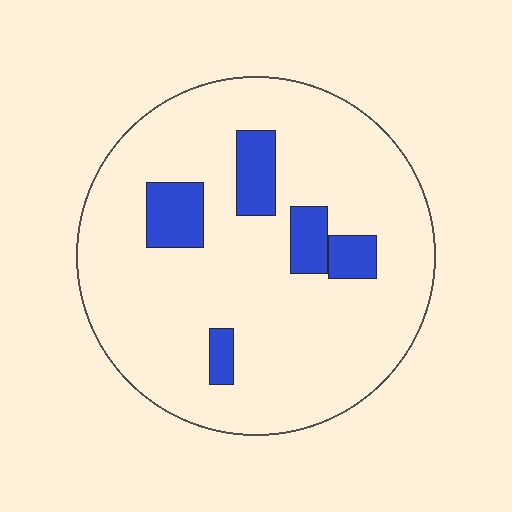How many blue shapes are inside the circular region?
5.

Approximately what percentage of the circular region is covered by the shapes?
Approximately 15%.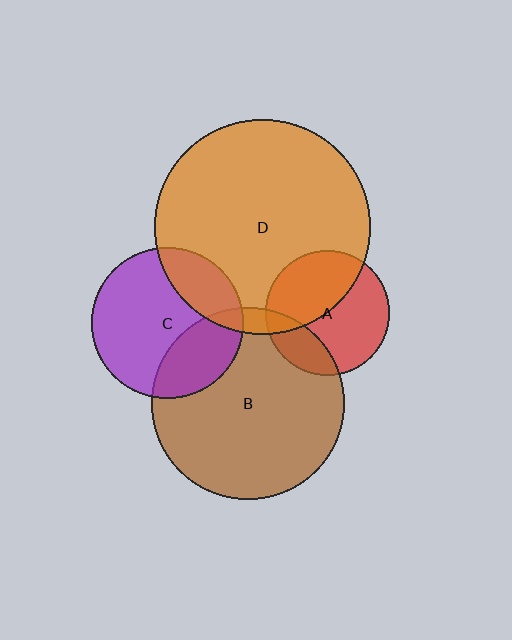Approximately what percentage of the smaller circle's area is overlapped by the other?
Approximately 20%.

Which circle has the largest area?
Circle D (orange).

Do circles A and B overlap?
Yes.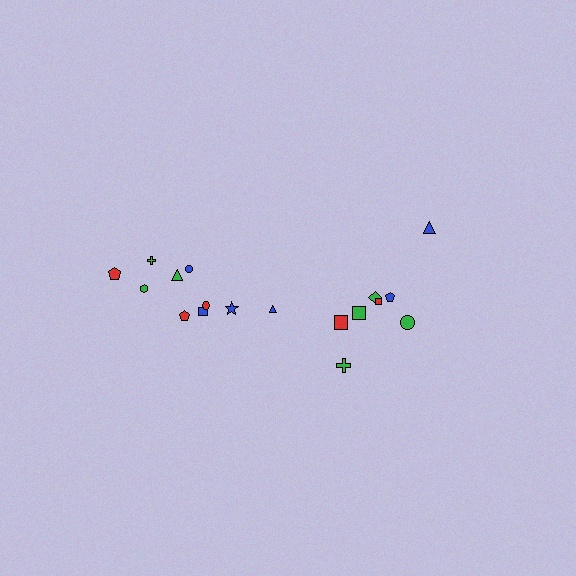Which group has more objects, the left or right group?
The left group.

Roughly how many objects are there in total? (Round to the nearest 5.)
Roughly 20 objects in total.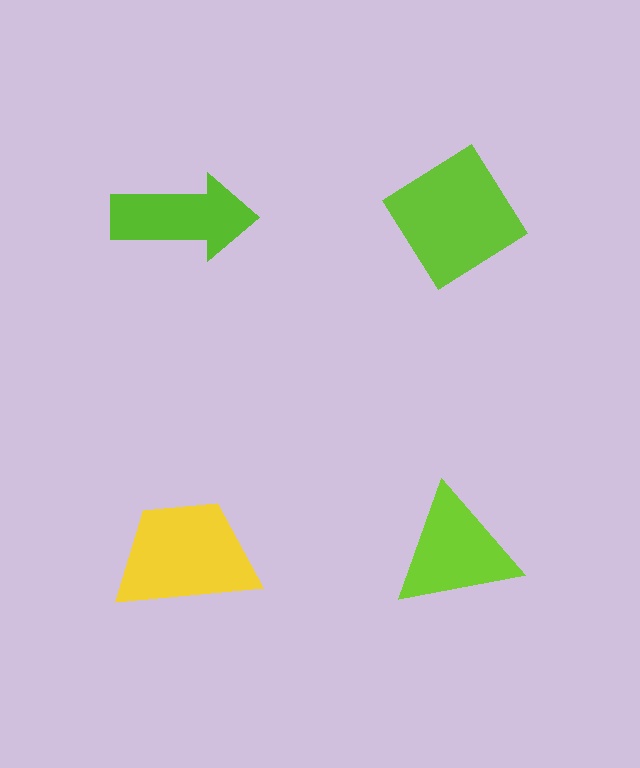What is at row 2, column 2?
A lime triangle.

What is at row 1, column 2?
A lime diamond.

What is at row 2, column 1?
A yellow trapezoid.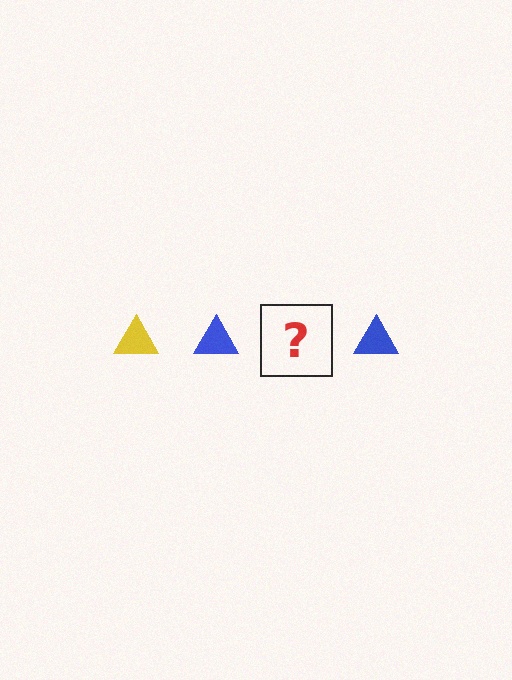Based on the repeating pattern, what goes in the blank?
The blank should be a yellow triangle.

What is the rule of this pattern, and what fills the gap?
The rule is that the pattern cycles through yellow, blue triangles. The gap should be filled with a yellow triangle.